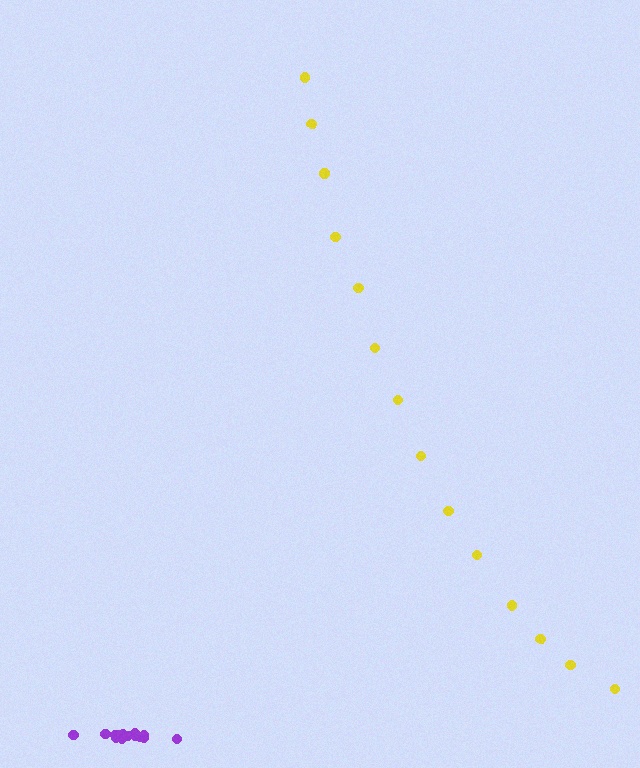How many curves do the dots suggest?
There are 2 distinct paths.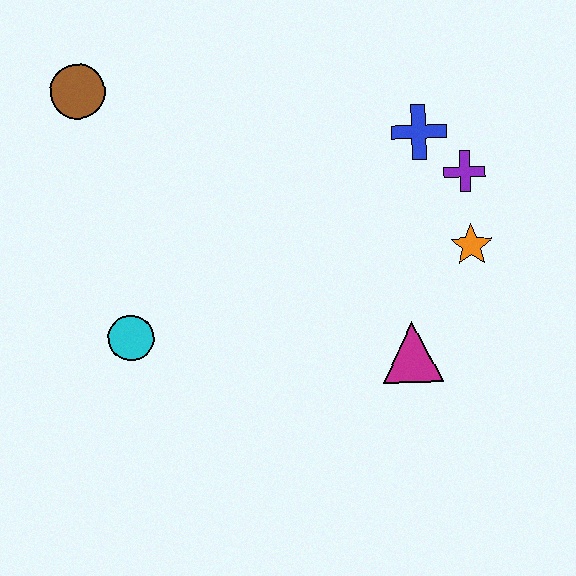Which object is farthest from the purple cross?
The brown circle is farthest from the purple cross.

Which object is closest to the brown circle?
The cyan circle is closest to the brown circle.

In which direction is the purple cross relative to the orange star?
The purple cross is above the orange star.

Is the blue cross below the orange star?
No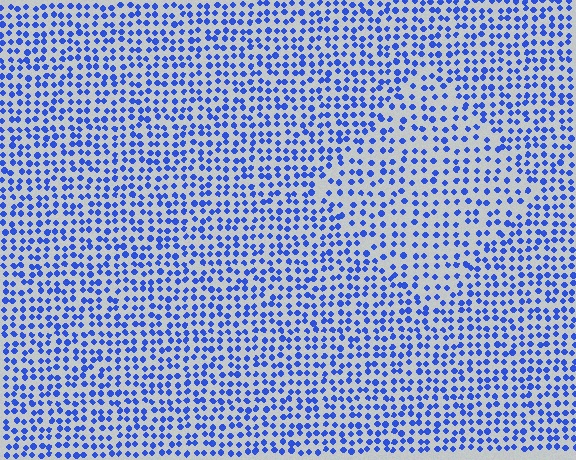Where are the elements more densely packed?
The elements are more densely packed outside the diamond boundary.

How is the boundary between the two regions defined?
The boundary is defined by a change in element density (approximately 1.5x ratio). All elements are the same color, size, and shape.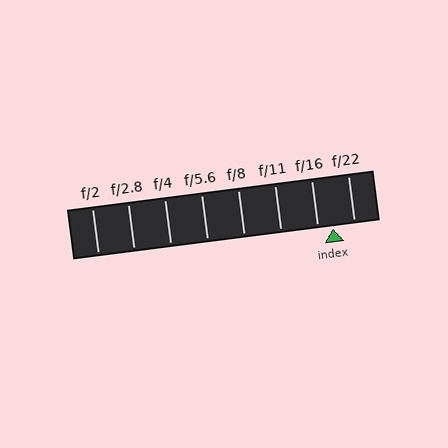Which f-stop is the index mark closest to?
The index mark is closest to f/16.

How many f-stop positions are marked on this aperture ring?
There are 8 f-stop positions marked.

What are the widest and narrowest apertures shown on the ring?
The widest aperture shown is f/2 and the narrowest is f/22.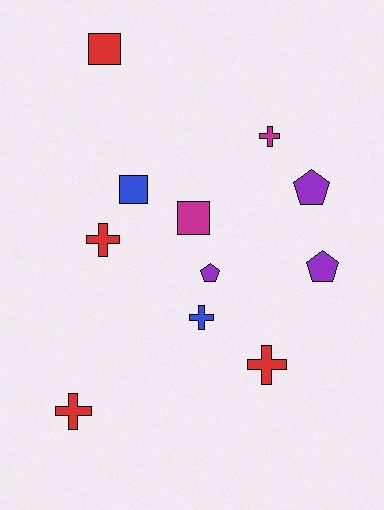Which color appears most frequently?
Red, with 4 objects.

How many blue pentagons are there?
There are no blue pentagons.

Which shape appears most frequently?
Cross, with 5 objects.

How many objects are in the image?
There are 11 objects.